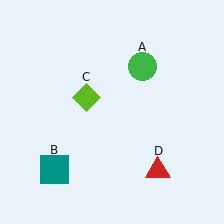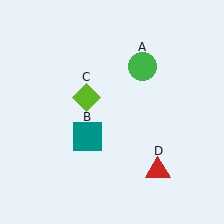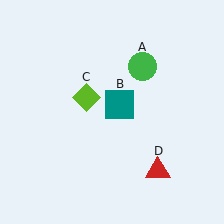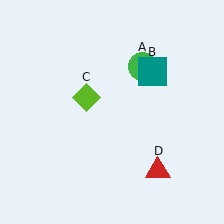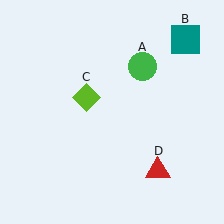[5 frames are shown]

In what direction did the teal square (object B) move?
The teal square (object B) moved up and to the right.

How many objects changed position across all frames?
1 object changed position: teal square (object B).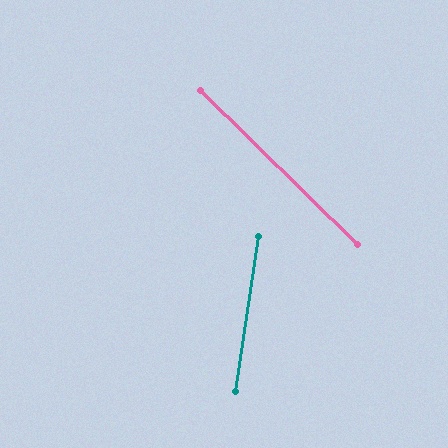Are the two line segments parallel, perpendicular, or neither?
Neither parallel nor perpendicular — they differ by about 54°.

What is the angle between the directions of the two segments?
Approximately 54 degrees.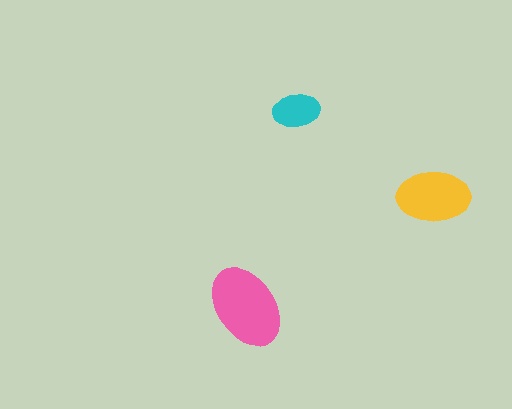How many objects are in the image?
There are 3 objects in the image.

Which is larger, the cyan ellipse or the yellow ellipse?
The yellow one.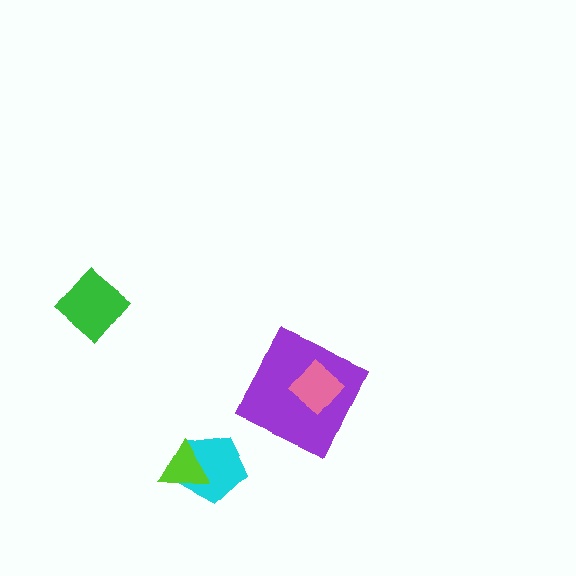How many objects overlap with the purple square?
1 object overlaps with the purple square.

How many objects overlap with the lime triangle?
1 object overlaps with the lime triangle.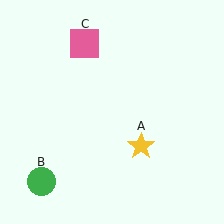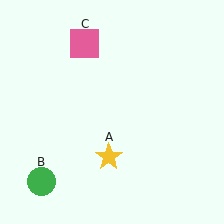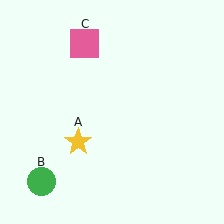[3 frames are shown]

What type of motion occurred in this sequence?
The yellow star (object A) rotated clockwise around the center of the scene.